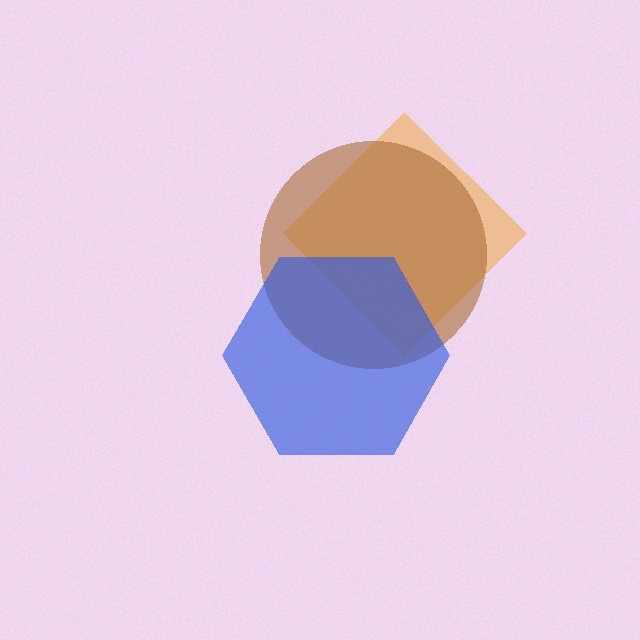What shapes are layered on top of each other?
The layered shapes are: an orange diamond, a brown circle, a blue hexagon.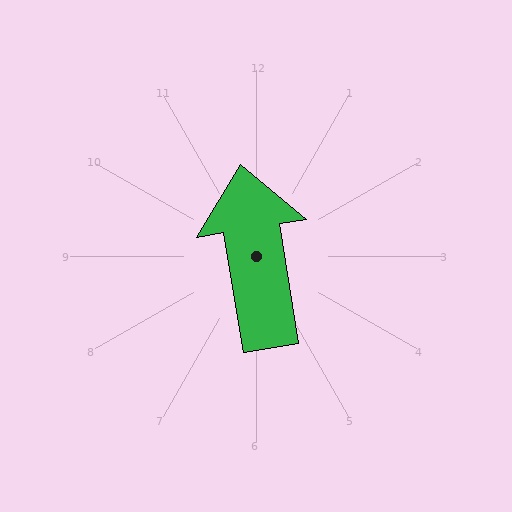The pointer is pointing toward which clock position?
Roughly 12 o'clock.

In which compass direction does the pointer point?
North.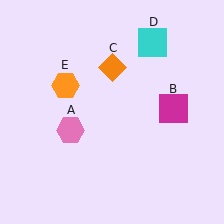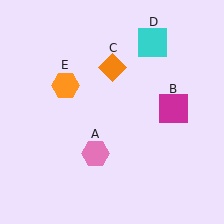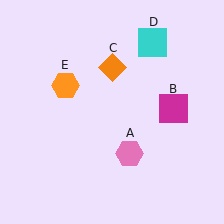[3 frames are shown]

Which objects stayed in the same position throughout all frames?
Magenta square (object B) and orange diamond (object C) and cyan square (object D) and orange hexagon (object E) remained stationary.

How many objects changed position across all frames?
1 object changed position: pink hexagon (object A).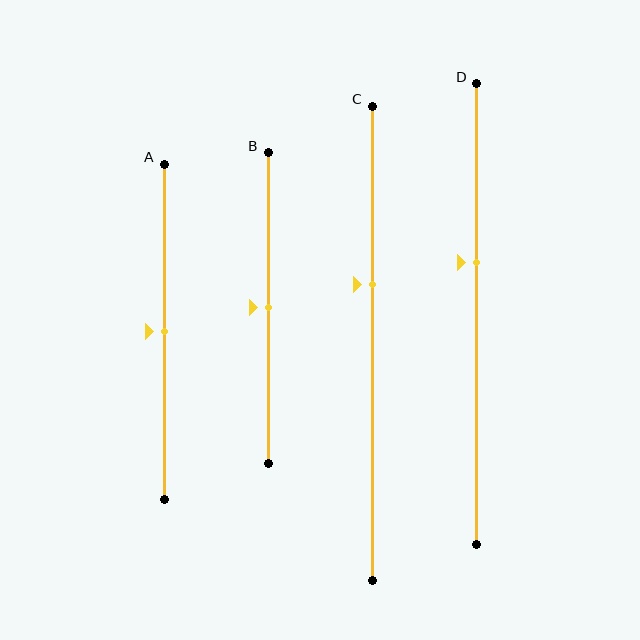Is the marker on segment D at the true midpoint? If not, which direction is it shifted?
No, the marker on segment D is shifted upward by about 11% of the segment length.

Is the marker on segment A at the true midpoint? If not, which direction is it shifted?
Yes, the marker on segment A is at the true midpoint.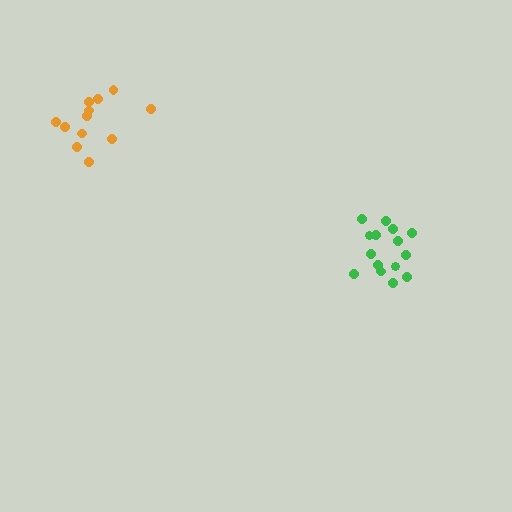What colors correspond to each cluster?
The clusters are colored: green, orange.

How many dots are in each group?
Group 1: 15 dots, Group 2: 12 dots (27 total).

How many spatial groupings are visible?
There are 2 spatial groupings.